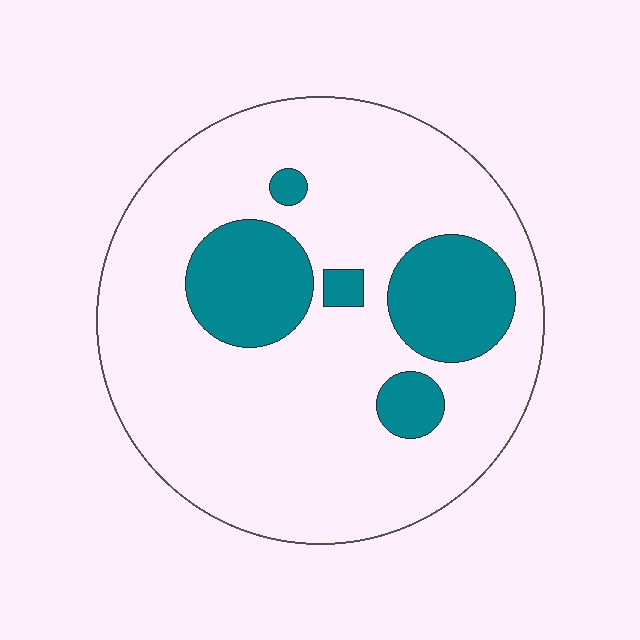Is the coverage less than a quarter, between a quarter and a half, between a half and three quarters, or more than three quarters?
Less than a quarter.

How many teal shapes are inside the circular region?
5.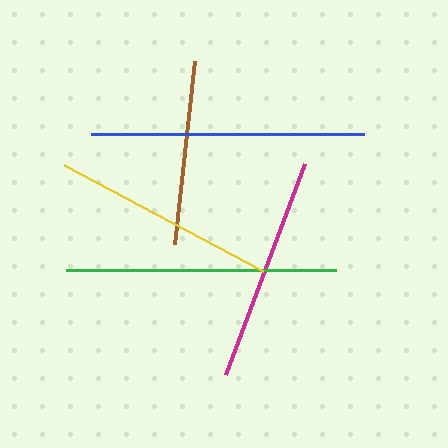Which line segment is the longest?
The blue line is the longest at approximately 273 pixels.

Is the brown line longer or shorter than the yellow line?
The yellow line is longer than the brown line.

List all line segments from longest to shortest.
From longest to shortest: blue, green, magenta, yellow, brown.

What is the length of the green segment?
The green segment is approximately 270 pixels long.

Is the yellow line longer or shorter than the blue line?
The blue line is longer than the yellow line.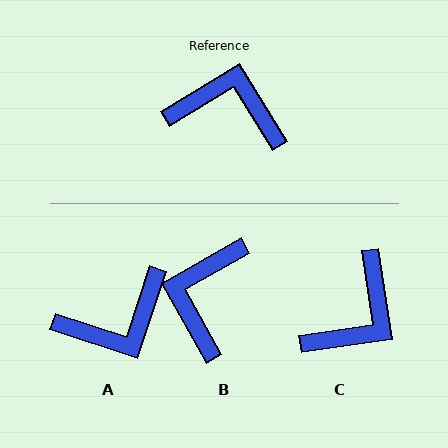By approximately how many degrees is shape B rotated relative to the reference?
Approximately 88 degrees counter-clockwise.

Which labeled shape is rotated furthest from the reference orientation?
A, about 140 degrees away.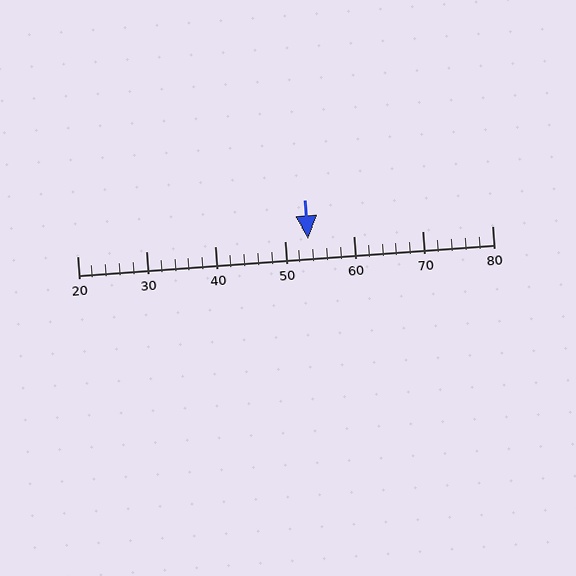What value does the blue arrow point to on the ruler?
The blue arrow points to approximately 53.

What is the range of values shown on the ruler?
The ruler shows values from 20 to 80.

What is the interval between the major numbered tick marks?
The major tick marks are spaced 10 units apart.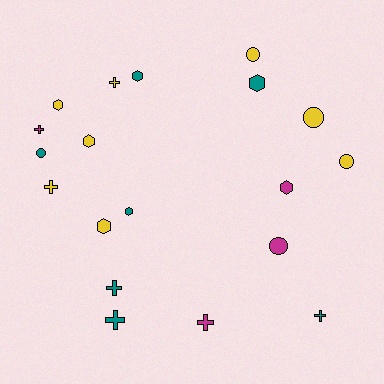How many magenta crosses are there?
There are 2 magenta crosses.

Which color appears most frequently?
Yellow, with 8 objects.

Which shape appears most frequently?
Hexagon, with 7 objects.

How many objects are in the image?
There are 19 objects.